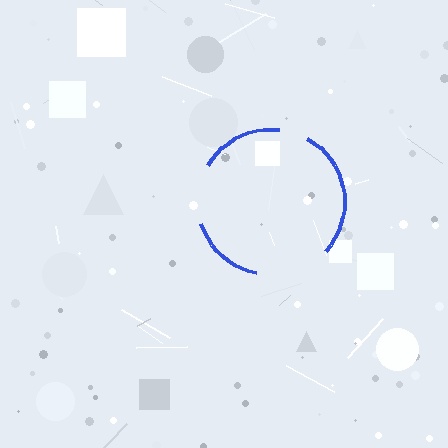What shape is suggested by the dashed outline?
The dashed outline suggests a circle.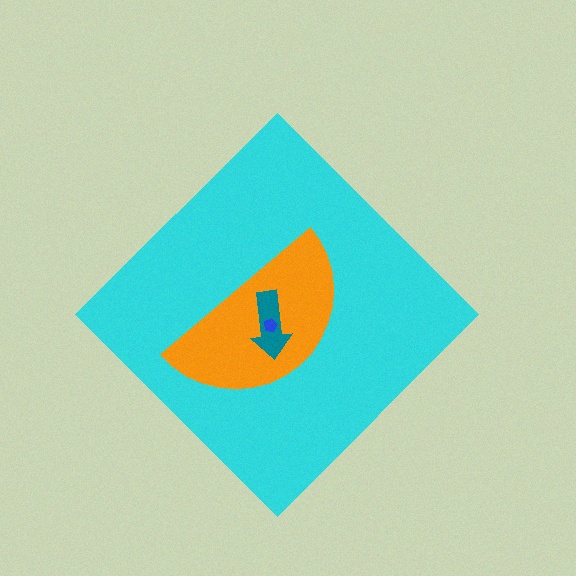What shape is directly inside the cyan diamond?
The orange semicircle.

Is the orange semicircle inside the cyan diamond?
Yes.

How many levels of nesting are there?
4.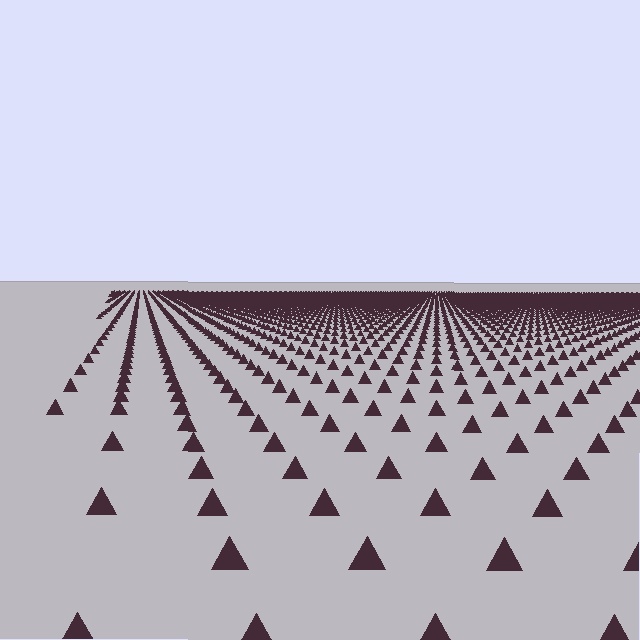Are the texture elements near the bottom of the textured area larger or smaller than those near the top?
Larger. Near the bottom, elements are closer to the viewer and appear at a bigger on-screen size.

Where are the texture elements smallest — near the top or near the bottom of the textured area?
Near the top.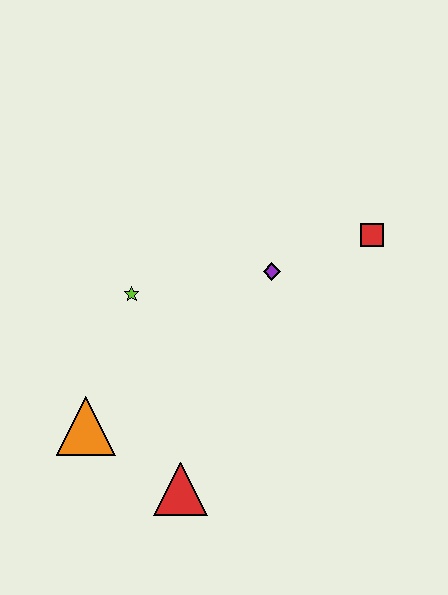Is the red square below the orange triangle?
No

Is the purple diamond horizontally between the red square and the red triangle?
Yes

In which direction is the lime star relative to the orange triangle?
The lime star is above the orange triangle.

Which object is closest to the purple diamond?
The red square is closest to the purple diamond.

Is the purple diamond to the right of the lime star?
Yes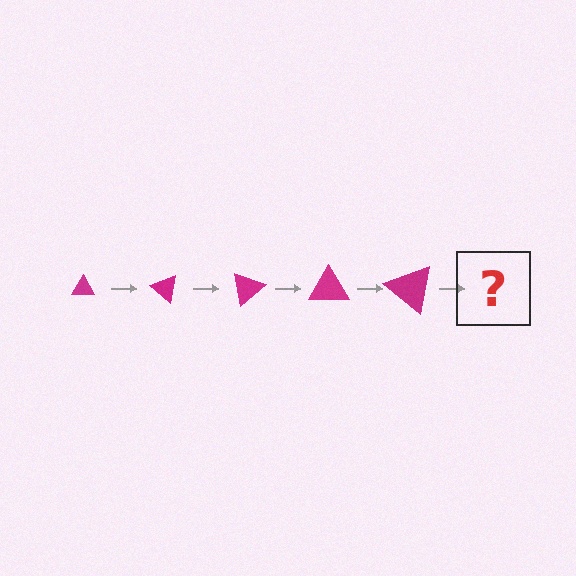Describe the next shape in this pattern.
It should be a triangle, larger than the previous one and rotated 200 degrees from the start.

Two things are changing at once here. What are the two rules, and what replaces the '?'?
The two rules are that the triangle grows larger each step and it rotates 40 degrees each step. The '?' should be a triangle, larger than the previous one and rotated 200 degrees from the start.